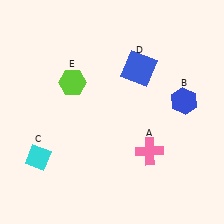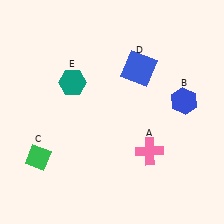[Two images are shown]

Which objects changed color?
C changed from cyan to green. E changed from lime to teal.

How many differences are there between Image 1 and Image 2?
There are 2 differences between the two images.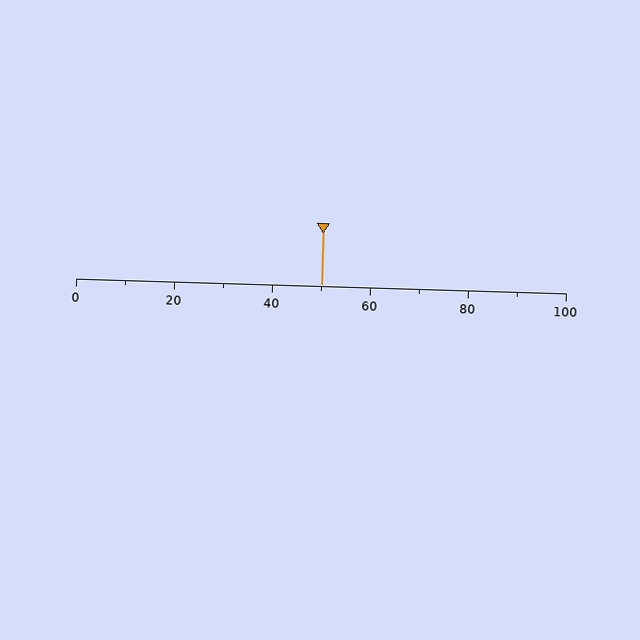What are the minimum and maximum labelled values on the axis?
The axis runs from 0 to 100.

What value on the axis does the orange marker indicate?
The marker indicates approximately 50.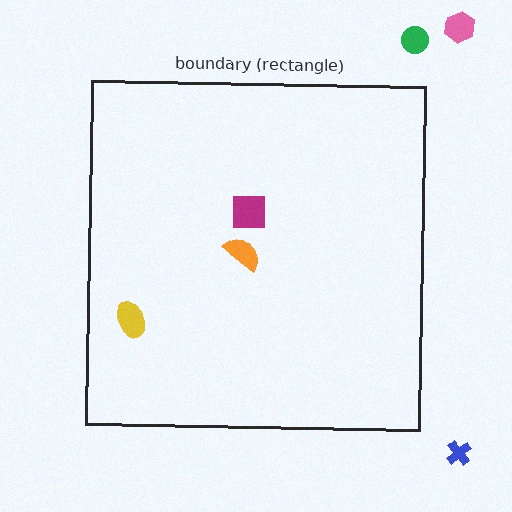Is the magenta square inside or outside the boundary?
Inside.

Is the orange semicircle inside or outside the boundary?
Inside.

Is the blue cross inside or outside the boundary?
Outside.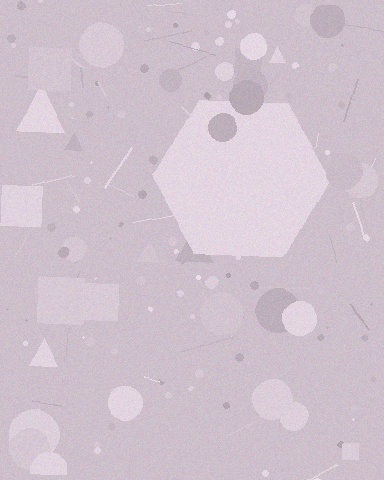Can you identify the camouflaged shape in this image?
The camouflaged shape is a hexagon.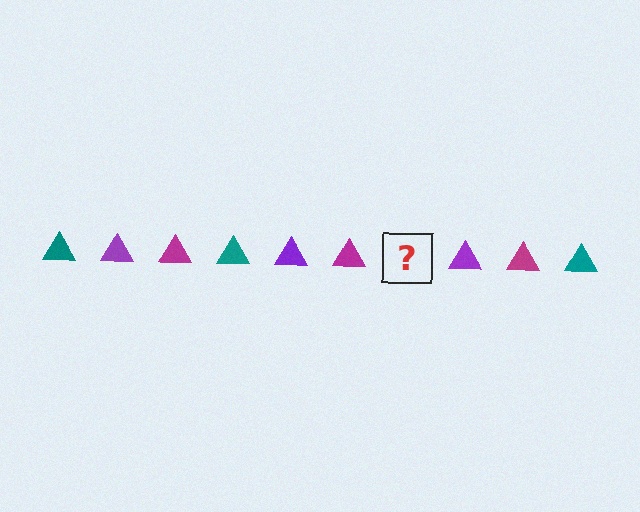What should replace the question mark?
The question mark should be replaced with a teal triangle.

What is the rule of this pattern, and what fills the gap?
The rule is that the pattern cycles through teal, purple, magenta triangles. The gap should be filled with a teal triangle.